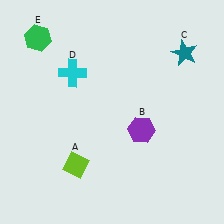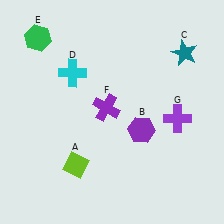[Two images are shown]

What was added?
A purple cross (F), a purple cross (G) were added in Image 2.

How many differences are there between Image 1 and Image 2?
There are 2 differences between the two images.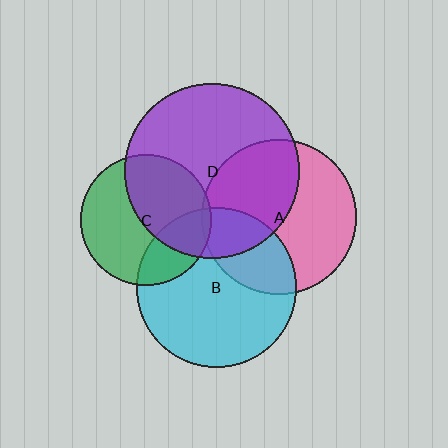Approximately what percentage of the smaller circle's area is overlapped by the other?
Approximately 45%.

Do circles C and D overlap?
Yes.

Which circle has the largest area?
Circle D (purple).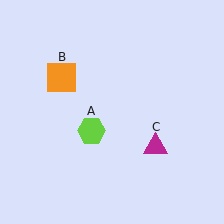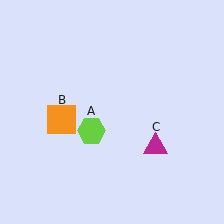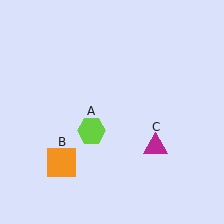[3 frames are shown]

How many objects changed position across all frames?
1 object changed position: orange square (object B).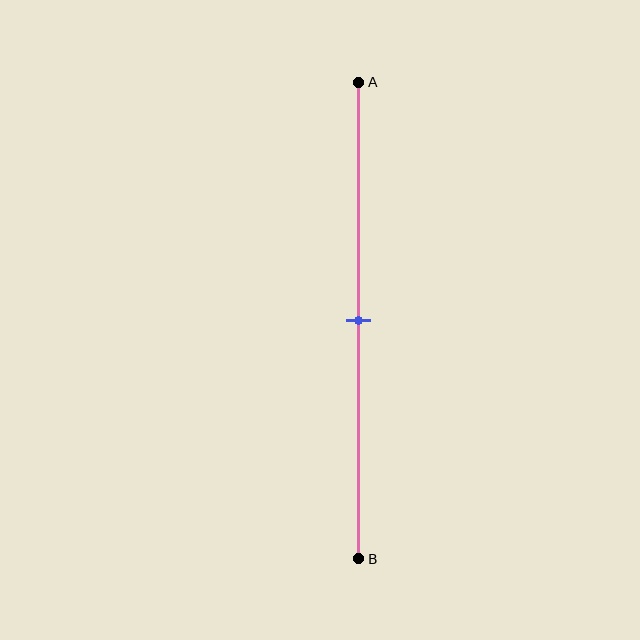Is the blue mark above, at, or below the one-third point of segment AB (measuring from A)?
The blue mark is below the one-third point of segment AB.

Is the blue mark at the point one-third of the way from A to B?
No, the mark is at about 50% from A, not at the 33% one-third point.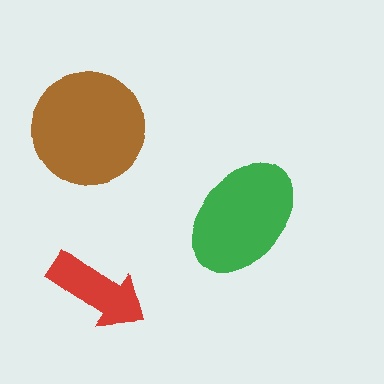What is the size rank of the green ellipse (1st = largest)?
2nd.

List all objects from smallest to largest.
The red arrow, the green ellipse, the brown circle.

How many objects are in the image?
There are 3 objects in the image.